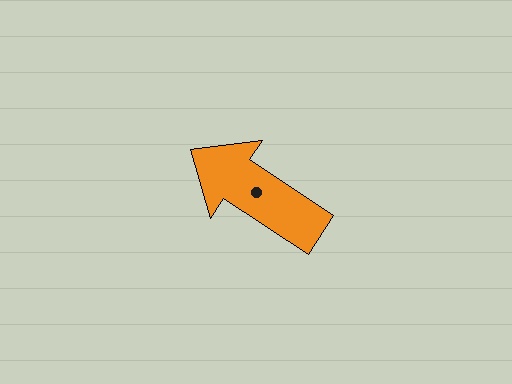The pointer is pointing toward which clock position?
Roughly 10 o'clock.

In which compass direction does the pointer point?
Northwest.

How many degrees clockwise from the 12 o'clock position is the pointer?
Approximately 303 degrees.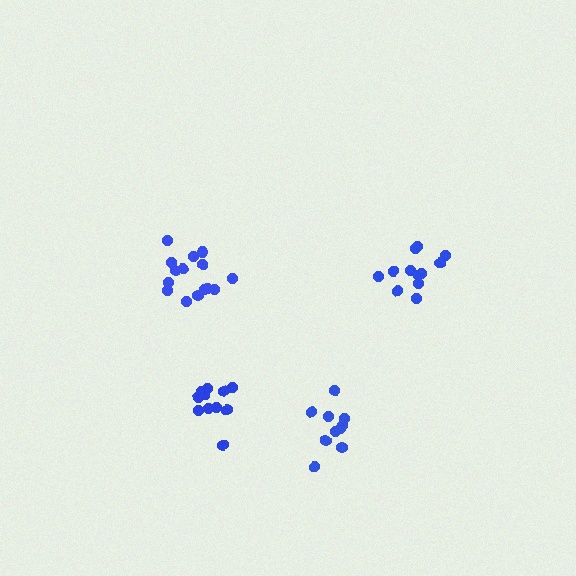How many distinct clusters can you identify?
There are 4 distinct clusters.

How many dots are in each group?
Group 1: 12 dots, Group 2: 15 dots, Group 3: 11 dots, Group 4: 10 dots (48 total).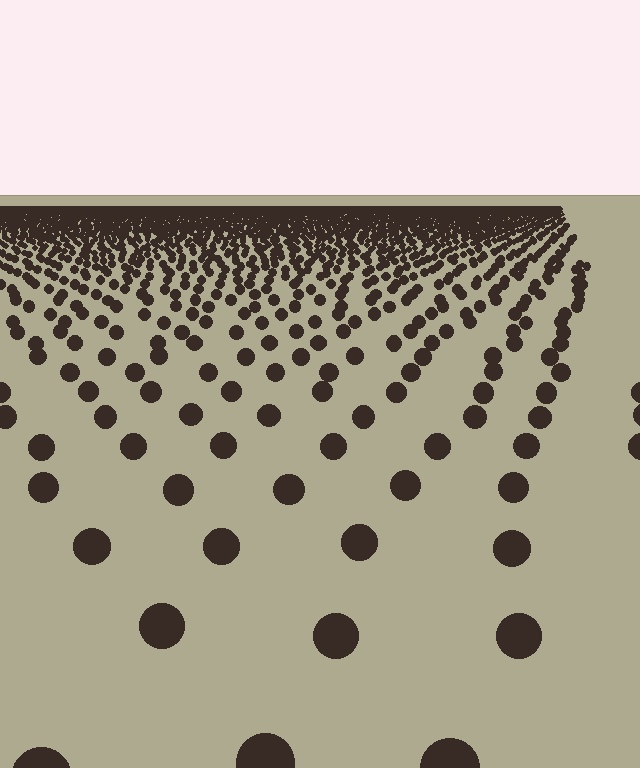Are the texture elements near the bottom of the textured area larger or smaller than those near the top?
Larger. Near the bottom, elements are closer to the viewer and appear at a bigger on-screen size.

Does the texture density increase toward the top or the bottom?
Density increases toward the top.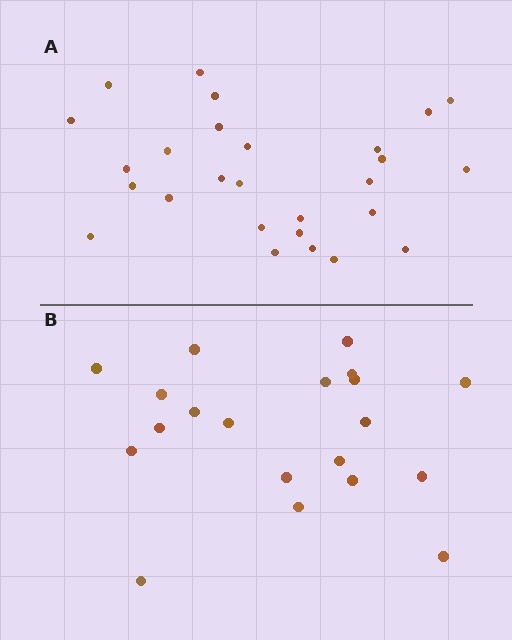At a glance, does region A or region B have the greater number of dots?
Region A (the top region) has more dots.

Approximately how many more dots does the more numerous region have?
Region A has roughly 8 or so more dots than region B.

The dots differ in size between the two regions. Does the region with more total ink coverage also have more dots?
No. Region B has more total ink coverage because its dots are larger, but region A actually contains more individual dots. Total area can be misleading — the number of items is what matters here.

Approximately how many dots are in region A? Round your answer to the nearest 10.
About 30 dots. (The exact count is 27, which rounds to 30.)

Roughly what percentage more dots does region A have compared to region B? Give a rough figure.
About 35% more.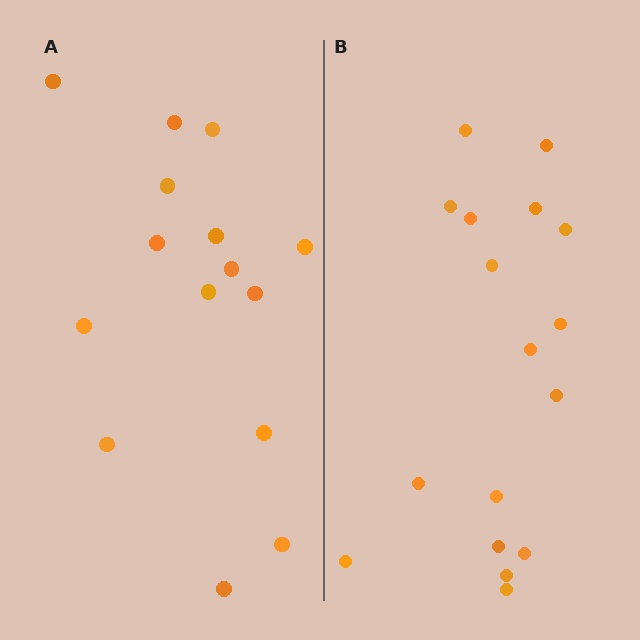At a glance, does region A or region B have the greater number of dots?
Region B (the right region) has more dots.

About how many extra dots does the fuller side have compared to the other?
Region B has just a few more — roughly 2 or 3 more dots than region A.